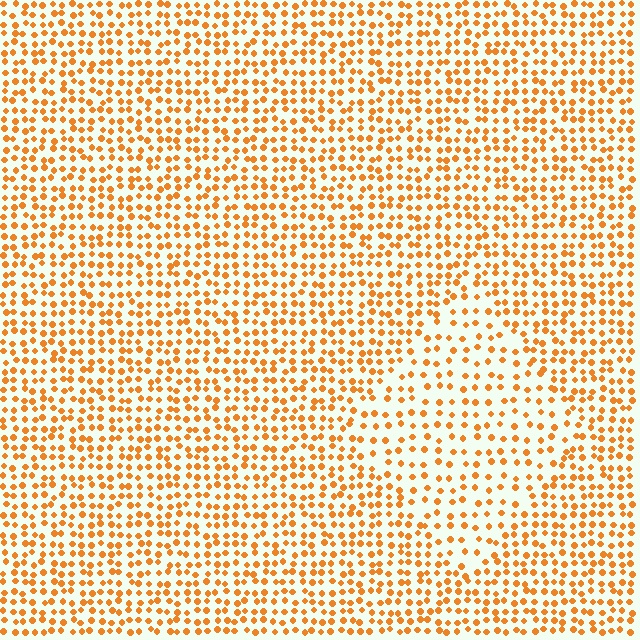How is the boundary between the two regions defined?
The boundary is defined by a change in element density (approximately 1.7x ratio). All elements are the same color, size, and shape.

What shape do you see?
I see a diamond.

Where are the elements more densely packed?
The elements are more densely packed outside the diamond boundary.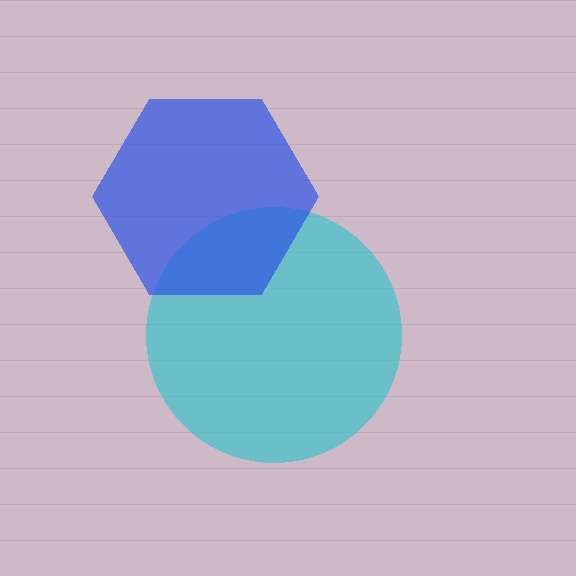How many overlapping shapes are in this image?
There are 2 overlapping shapes in the image.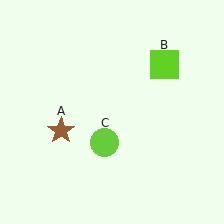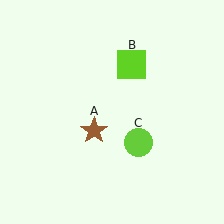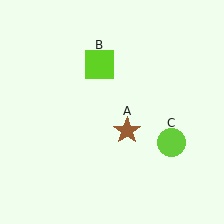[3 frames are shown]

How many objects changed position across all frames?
3 objects changed position: brown star (object A), lime square (object B), lime circle (object C).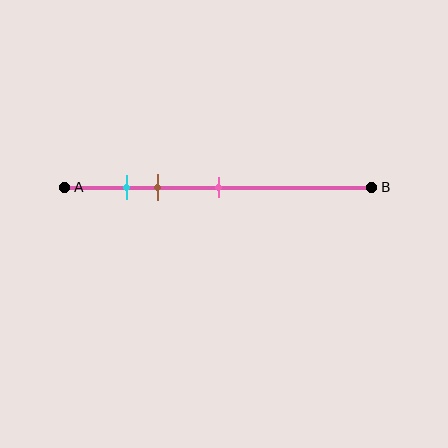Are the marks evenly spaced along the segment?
No, the marks are not evenly spaced.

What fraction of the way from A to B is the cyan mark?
The cyan mark is approximately 20% (0.2) of the way from A to B.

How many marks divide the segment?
There are 3 marks dividing the segment.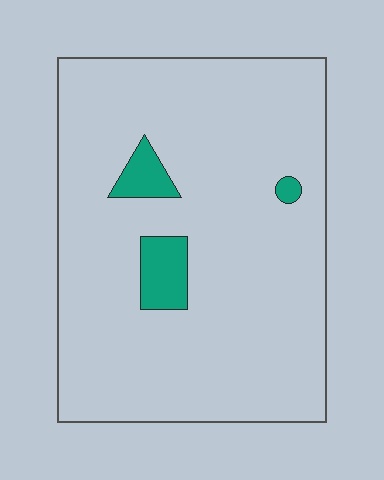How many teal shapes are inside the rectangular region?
3.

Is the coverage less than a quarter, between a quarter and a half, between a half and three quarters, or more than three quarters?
Less than a quarter.